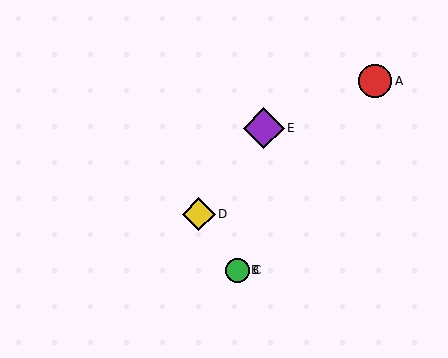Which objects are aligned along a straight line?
Objects B, C, D are aligned along a straight line.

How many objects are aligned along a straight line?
3 objects (B, C, D) are aligned along a straight line.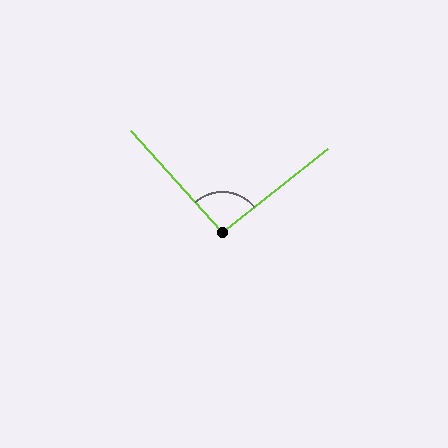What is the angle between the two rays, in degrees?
Approximately 94 degrees.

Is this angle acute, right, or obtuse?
It is approximately a right angle.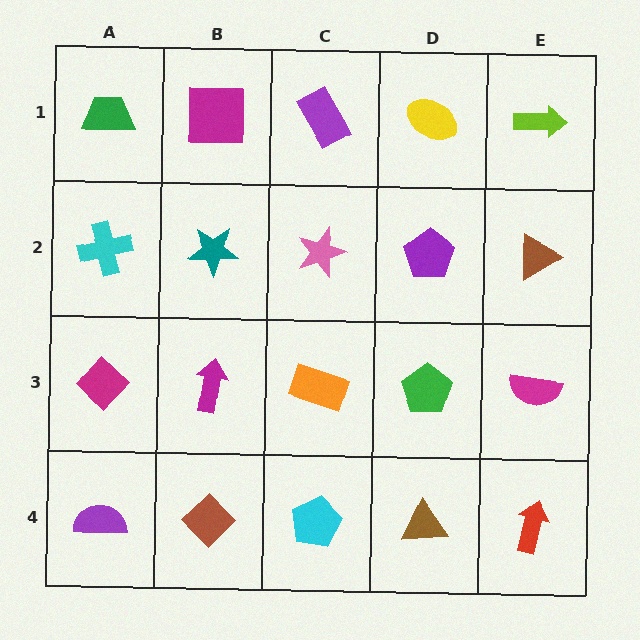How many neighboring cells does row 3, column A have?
3.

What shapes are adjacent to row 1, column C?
A pink star (row 2, column C), a magenta square (row 1, column B), a yellow ellipse (row 1, column D).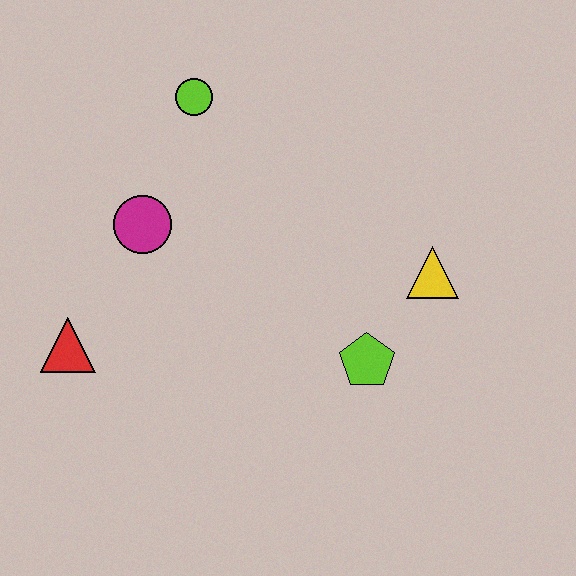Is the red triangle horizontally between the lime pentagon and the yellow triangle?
No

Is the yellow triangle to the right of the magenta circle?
Yes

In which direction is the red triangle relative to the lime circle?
The red triangle is below the lime circle.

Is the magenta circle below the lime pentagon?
No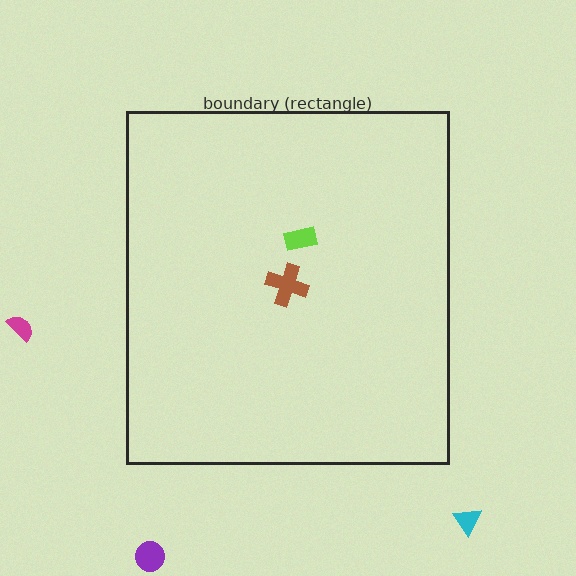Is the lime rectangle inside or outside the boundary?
Inside.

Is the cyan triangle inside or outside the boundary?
Outside.